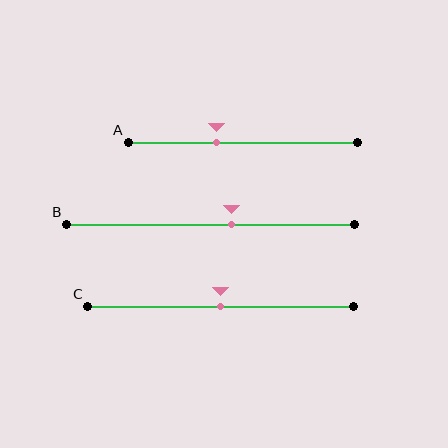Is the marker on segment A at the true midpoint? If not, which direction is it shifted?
No, the marker on segment A is shifted to the left by about 11% of the segment length.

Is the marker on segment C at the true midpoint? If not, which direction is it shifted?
Yes, the marker on segment C is at the true midpoint.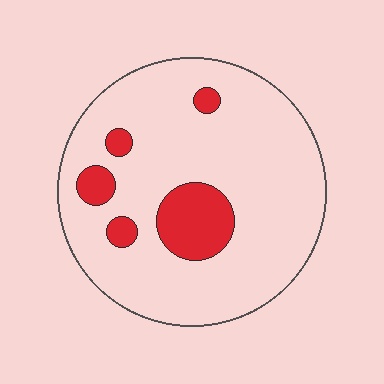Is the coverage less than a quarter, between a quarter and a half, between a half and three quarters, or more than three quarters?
Less than a quarter.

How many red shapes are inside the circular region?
5.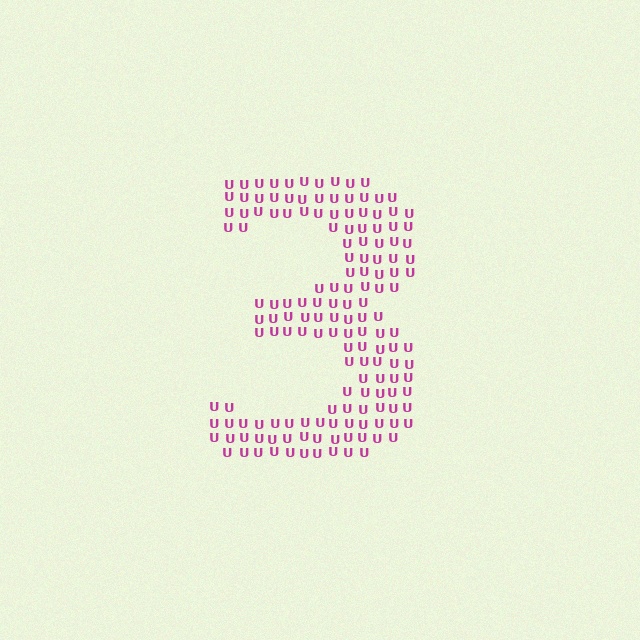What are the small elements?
The small elements are letter U's.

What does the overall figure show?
The overall figure shows the digit 3.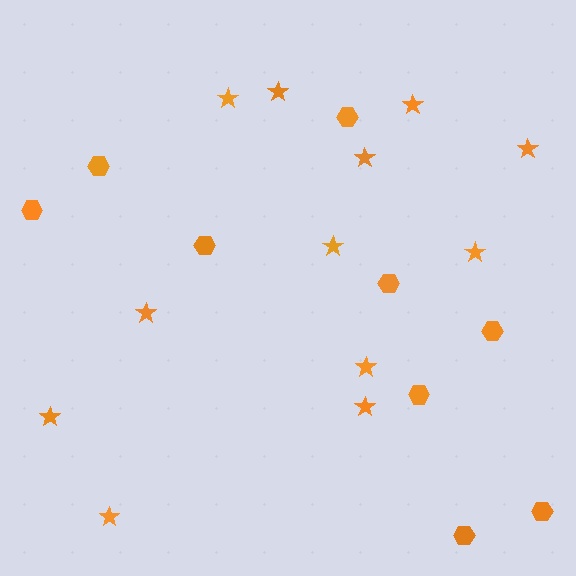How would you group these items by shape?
There are 2 groups: one group of stars (12) and one group of hexagons (9).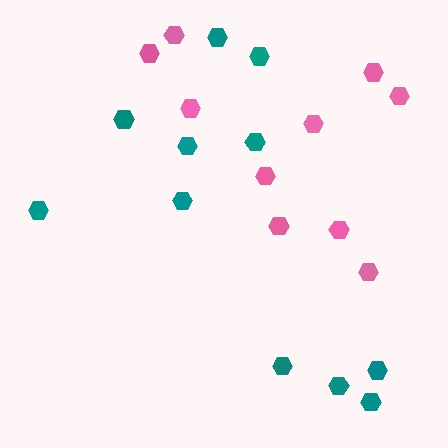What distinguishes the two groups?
There are 2 groups: one group of teal hexagons (11) and one group of pink hexagons (10).